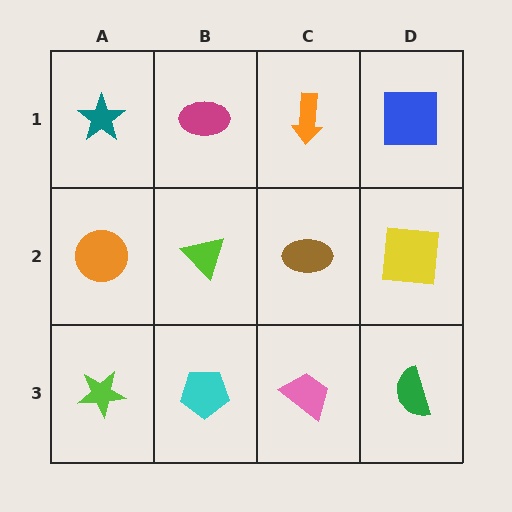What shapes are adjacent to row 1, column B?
A lime triangle (row 2, column B), a teal star (row 1, column A), an orange arrow (row 1, column C).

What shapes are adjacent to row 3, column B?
A lime triangle (row 2, column B), a lime star (row 3, column A), a pink trapezoid (row 3, column C).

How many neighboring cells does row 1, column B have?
3.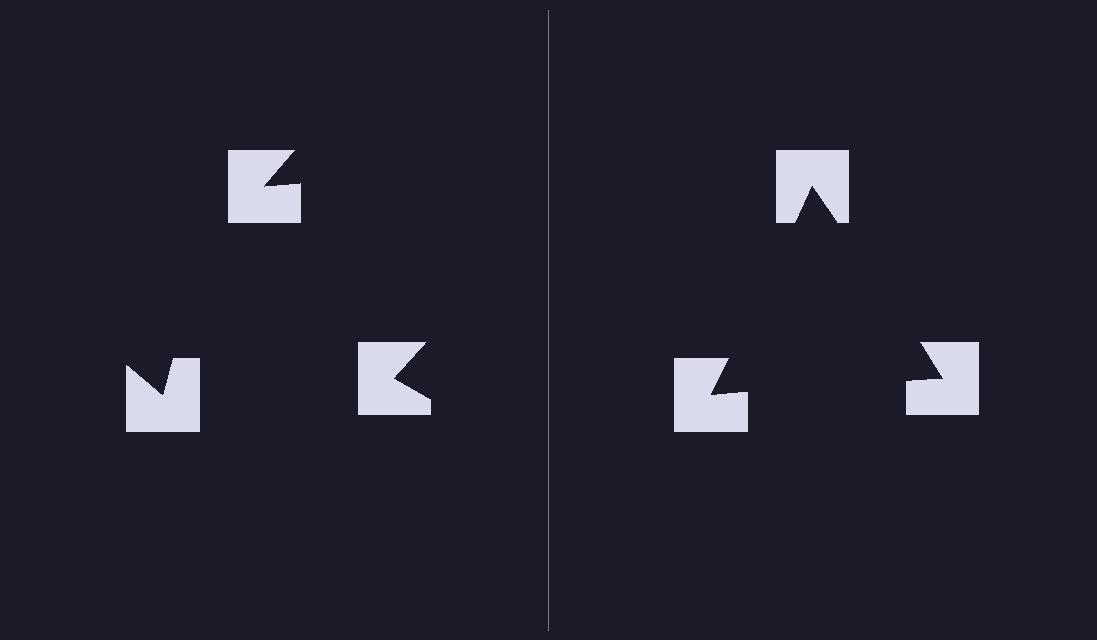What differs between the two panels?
The notched squares are positioned identically on both sides; only the wedge orientations differ. On the right they align to a triangle; on the left they are misaligned.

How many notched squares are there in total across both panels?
6 — 3 on each side.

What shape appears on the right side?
An illusory triangle.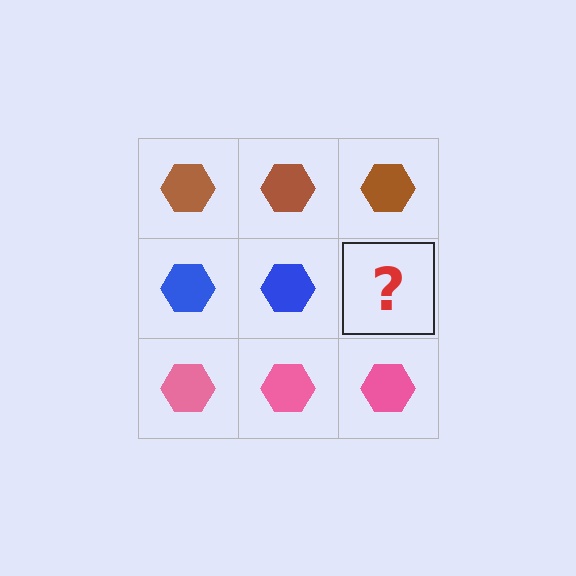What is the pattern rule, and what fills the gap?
The rule is that each row has a consistent color. The gap should be filled with a blue hexagon.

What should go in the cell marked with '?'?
The missing cell should contain a blue hexagon.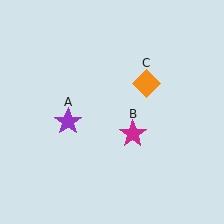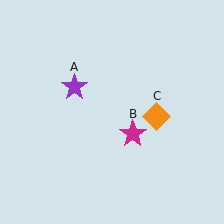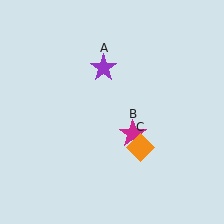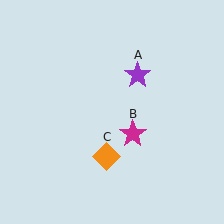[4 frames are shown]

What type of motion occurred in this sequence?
The purple star (object A), orange diamond (object C) rotated clockwise around the center of the scene.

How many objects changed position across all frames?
2 objects changed position: purple star (object A), orange diamond (object C).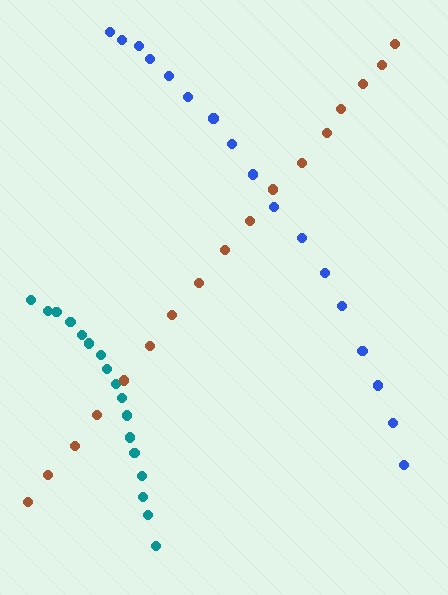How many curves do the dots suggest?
There are 3 distinct paths.